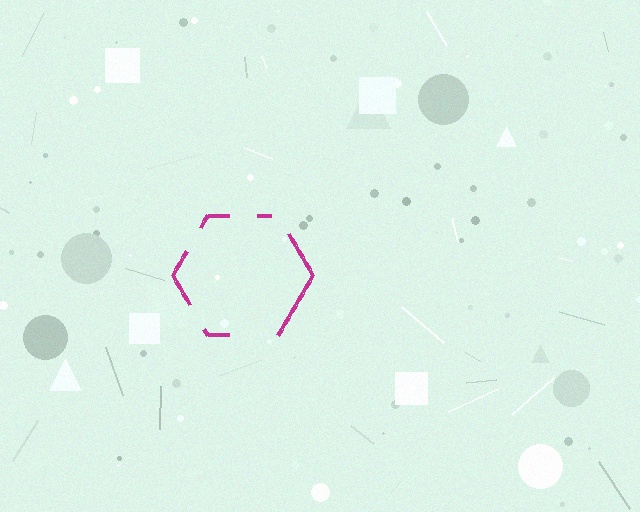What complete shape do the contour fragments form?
The contour fragments form a hexagon.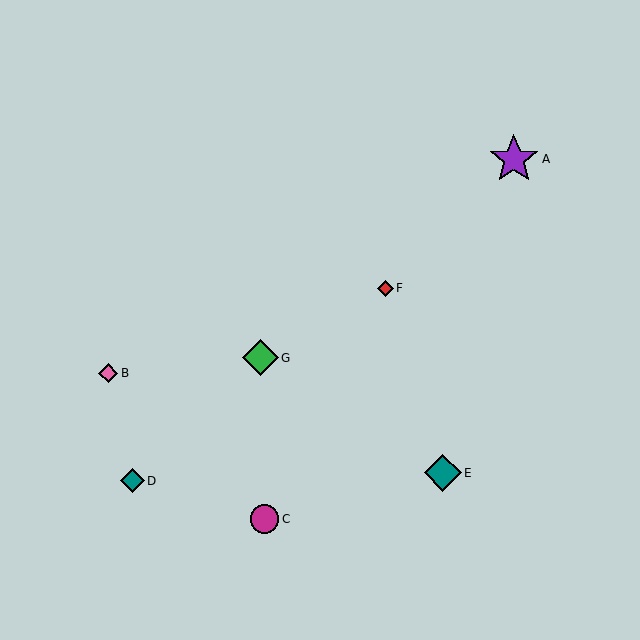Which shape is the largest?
The purple star (labeled A) is the largest.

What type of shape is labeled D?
Shape D is a teal diamond.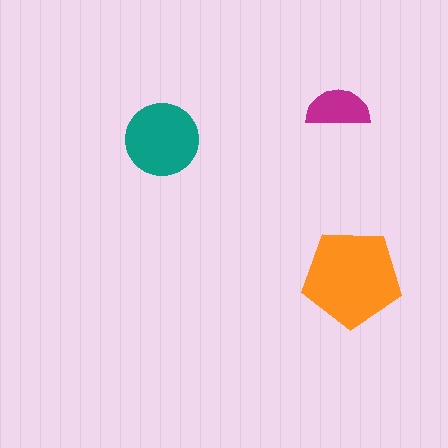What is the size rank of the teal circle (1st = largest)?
2nd.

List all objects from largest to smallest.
The orange pentagon, the teal circle, the magenta semicircle.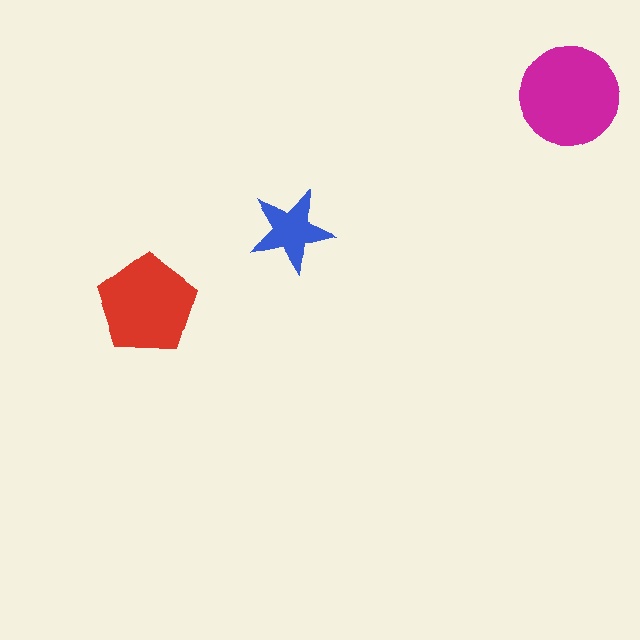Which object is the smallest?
The blue star.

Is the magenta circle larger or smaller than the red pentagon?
Larger.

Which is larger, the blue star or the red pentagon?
The red pentagon.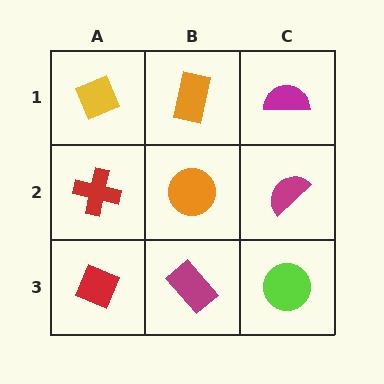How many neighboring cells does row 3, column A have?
2.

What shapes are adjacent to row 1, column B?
An orange circle (row 2, column B), a yellow diamond (row 1, column A), a magenta semicircle (row 1, column C).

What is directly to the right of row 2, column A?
An orange circle.